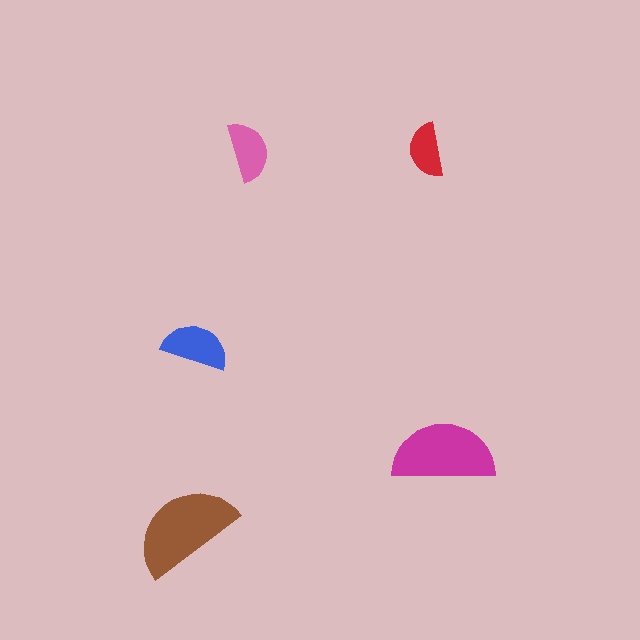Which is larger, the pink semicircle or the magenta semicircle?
The magenta one.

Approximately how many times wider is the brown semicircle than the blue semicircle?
About 1.5 times wider.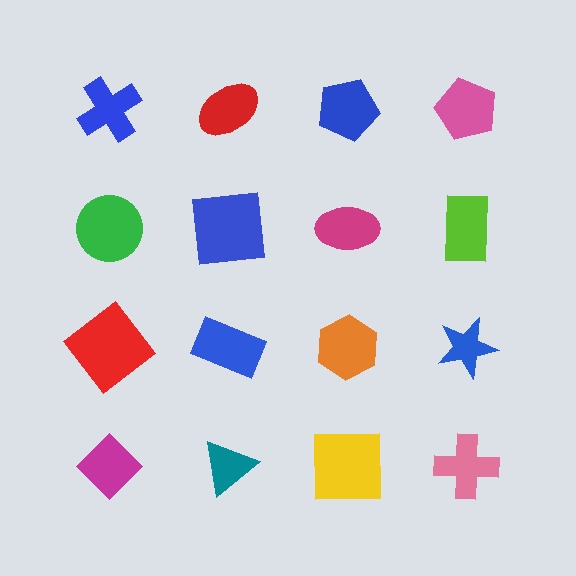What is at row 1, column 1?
A blue cross.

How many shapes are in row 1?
4 shapes.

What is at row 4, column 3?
A yellow square.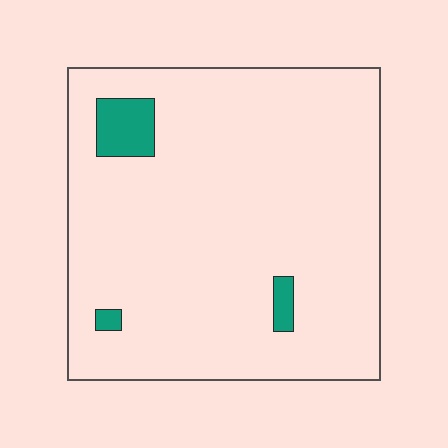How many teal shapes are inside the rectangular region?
3.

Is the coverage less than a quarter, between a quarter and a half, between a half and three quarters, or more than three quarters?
Less than a quarter.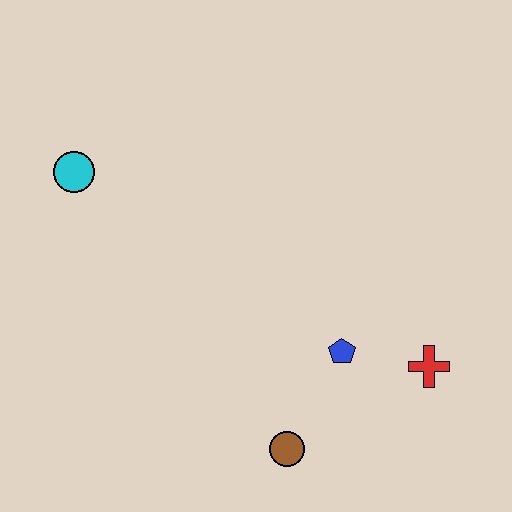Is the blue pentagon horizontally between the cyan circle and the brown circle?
No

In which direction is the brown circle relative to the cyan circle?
The brown circle is below the cyan circle.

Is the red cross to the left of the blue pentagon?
No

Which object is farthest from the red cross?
The cyan circle is farthest from the red cross.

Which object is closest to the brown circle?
The blue pentagon is closest to the brown circle.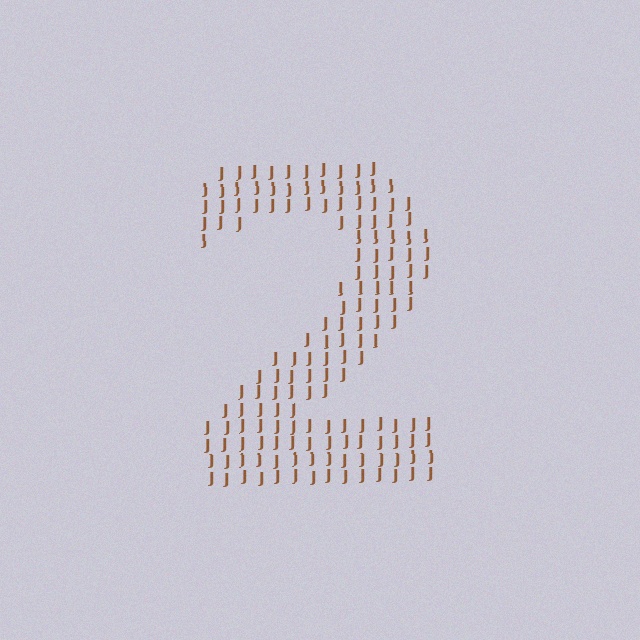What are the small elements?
The small elements are letter J's.